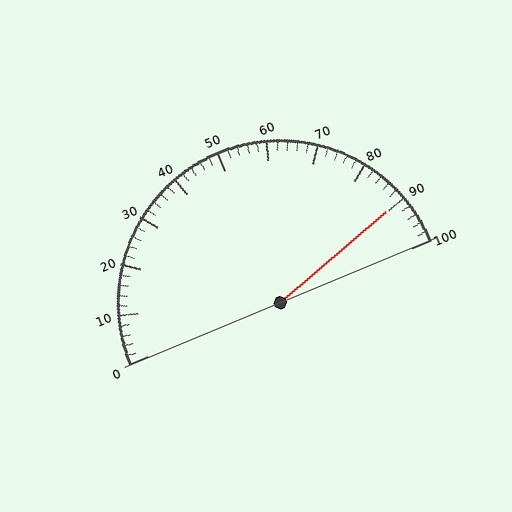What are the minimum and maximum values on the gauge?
The gauge ranges from 0 to 100.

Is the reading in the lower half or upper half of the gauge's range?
The reading is in the upper half of the range (0 to 100).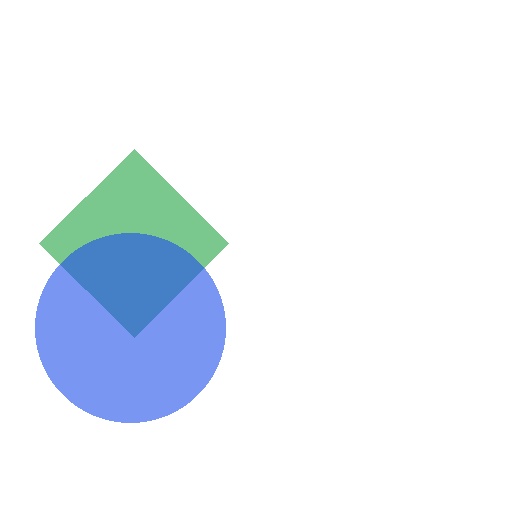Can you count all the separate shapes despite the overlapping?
Yes, there are 2 separate shapes.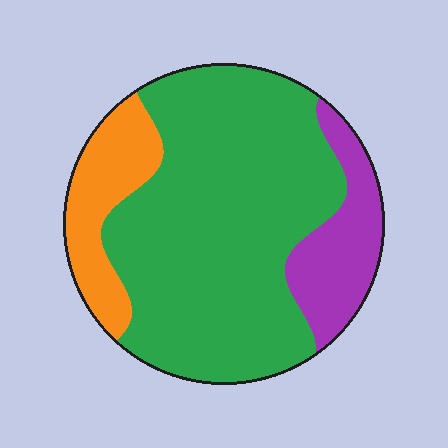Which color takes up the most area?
Green, at roughly 70%.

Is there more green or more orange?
Green.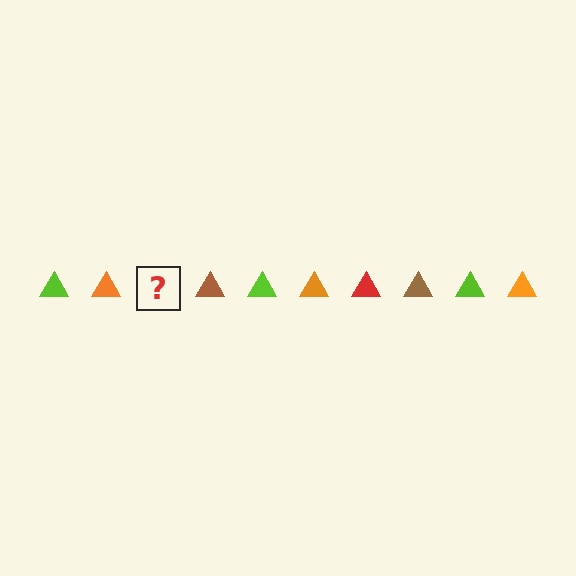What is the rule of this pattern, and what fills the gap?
The rule is that the pattern cycles through lime, orange, red, brown triangles. The gap should be filled with a red triangle.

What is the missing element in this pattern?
The missing element is a red triangle.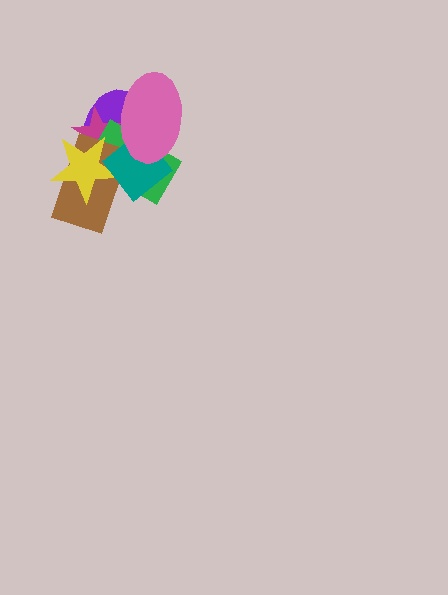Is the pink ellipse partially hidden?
No, no other shape covers it.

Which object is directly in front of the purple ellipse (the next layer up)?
The magenta star is directly in front of the purple ellipse.